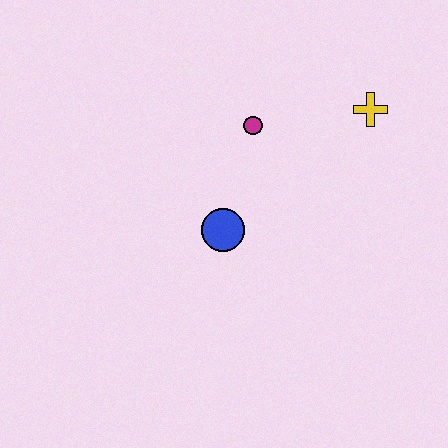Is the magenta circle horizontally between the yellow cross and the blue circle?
Yes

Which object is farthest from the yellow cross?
The blue circle is farthest from the yellow cross.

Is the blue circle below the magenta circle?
Yes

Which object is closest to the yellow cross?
The magenta circle is closest to the yellow cross.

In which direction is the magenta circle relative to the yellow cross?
The magenta circle is to the left of the yellow cross.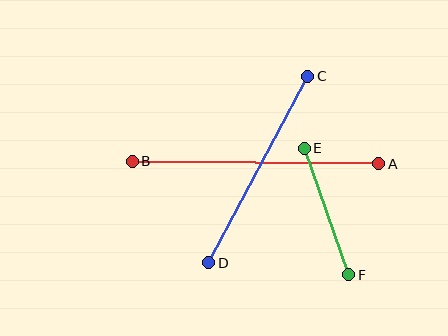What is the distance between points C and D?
The distance is approximately 211 pixels.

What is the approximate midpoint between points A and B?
The midpoint is at approximately (255, 163) pixels.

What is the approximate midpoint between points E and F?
The midpoint is at approximately (327, 212) pixels.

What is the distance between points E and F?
The distance is approximately 134 pixels.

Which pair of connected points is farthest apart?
Points A and B are farthest apart.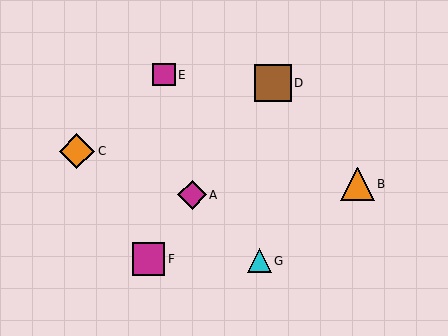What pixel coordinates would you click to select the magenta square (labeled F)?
Click at (148, 259) to select the magenta square F.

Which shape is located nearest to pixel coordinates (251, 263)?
The cyan triangle (labeled G) at (259, 261) is nearest to that location.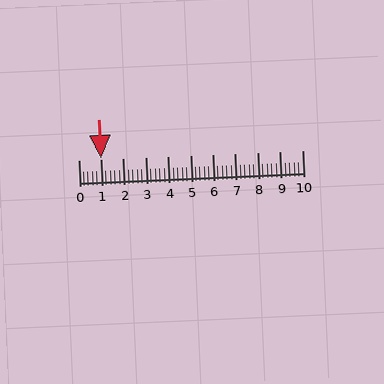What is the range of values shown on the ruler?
The ruler shows values from 0 to 10.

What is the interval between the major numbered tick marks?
The major tick marks are spaced 1 units apart.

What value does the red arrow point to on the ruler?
The red arrow points to approximately 1.0.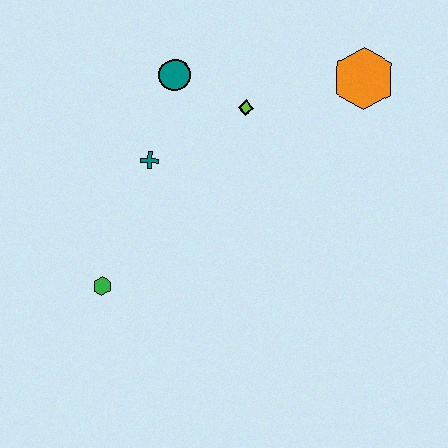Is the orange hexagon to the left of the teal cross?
No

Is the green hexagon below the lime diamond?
Yes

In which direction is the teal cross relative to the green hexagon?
The teal cross is above the green hexagon.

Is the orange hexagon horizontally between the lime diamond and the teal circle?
No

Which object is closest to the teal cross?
The teal circle is closest to the teal cross.